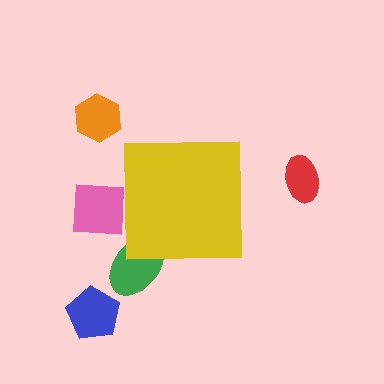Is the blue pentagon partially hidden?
No, the blue pentagon is fully visible.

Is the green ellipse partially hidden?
Yes, the green ellipse is partially hidden behind the yellow square.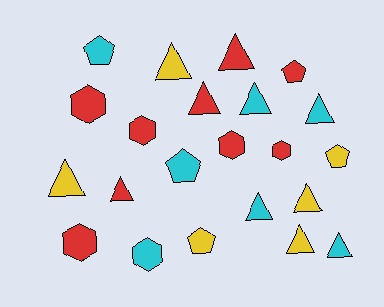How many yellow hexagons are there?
There are no yellow hexagons.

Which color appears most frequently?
Red, with 9 objects.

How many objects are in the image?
There are 22 objects.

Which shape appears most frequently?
Triangle, with 11 objects.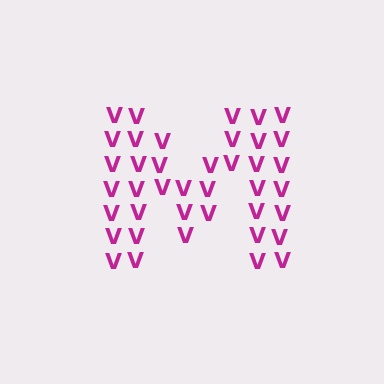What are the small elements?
The small elements are letter V's.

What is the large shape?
The large shape is the letter M.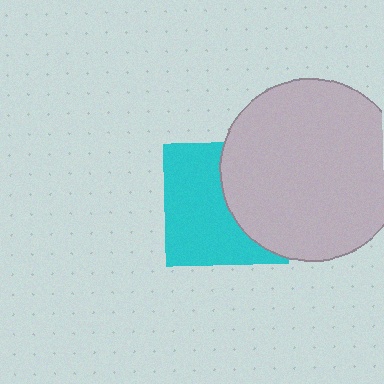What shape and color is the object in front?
The object in front is a light gray circle.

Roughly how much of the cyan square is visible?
About half of it is visible (roughly 58%).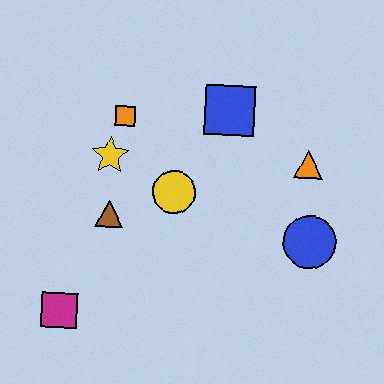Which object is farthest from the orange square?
The blue circle is farthest from the orange square.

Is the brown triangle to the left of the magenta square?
No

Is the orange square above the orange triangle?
Yes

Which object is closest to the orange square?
The yellow star is closest to the orange square.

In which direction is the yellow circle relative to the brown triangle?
The yellow circle is to the right of the brown triangle.